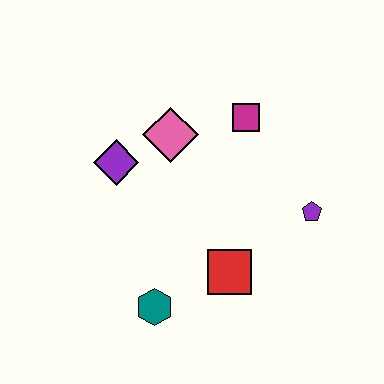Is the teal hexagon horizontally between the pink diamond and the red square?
No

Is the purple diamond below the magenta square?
Yes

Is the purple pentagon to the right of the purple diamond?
Yes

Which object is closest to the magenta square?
The pink diamond is closest to the magenta square.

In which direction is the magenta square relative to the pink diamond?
The magenta square is to the right of the pink diamond.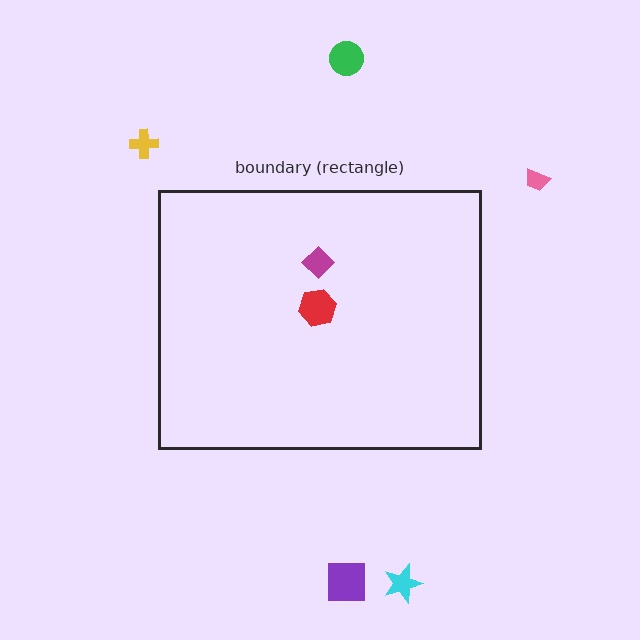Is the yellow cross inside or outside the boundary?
Outside.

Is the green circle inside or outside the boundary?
Outside.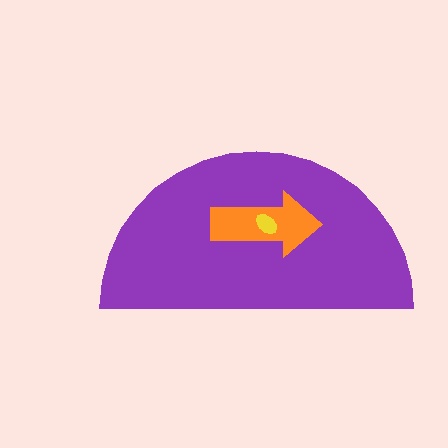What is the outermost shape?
The purple semicircle.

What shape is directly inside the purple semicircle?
The orange arrow.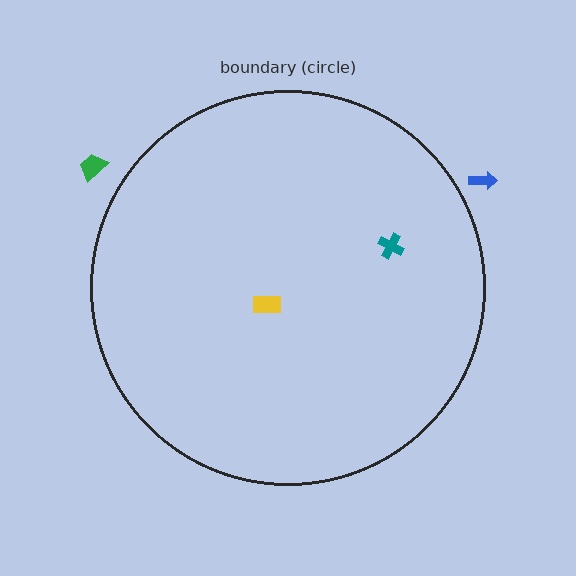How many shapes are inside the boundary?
2 inside, 2 outside.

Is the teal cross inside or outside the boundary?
Inside.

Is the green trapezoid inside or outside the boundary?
Outside.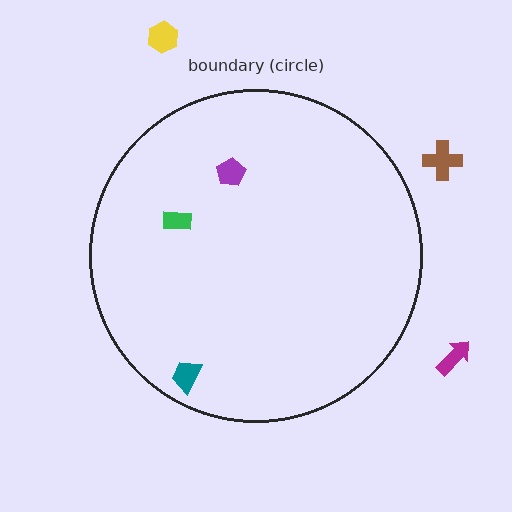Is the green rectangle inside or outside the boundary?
Inside.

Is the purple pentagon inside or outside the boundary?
Inside.